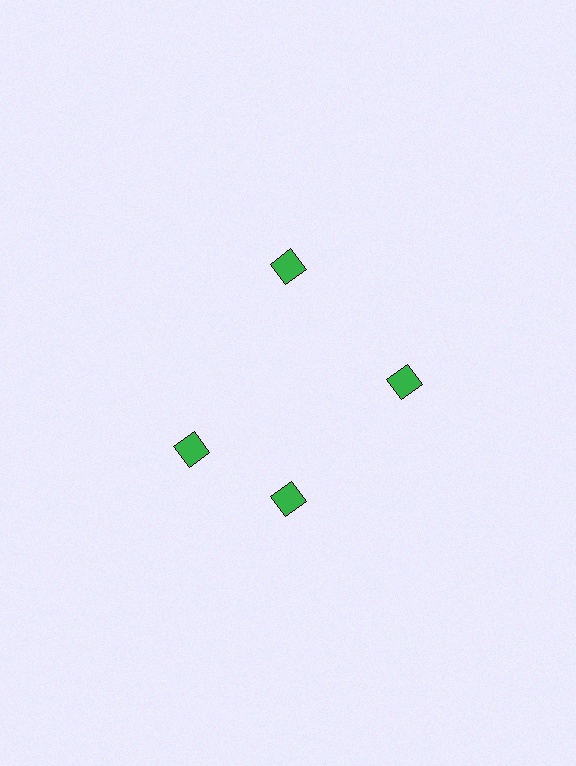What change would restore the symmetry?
The symmetry would be restored by rotating it back into even spacing with its neighbors so that all 4 diamonds sit at equal angles and equal distance from the center.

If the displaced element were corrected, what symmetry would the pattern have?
It would have 4-fold rotational symmetry — the pattern would map onto itself every 90 degrees.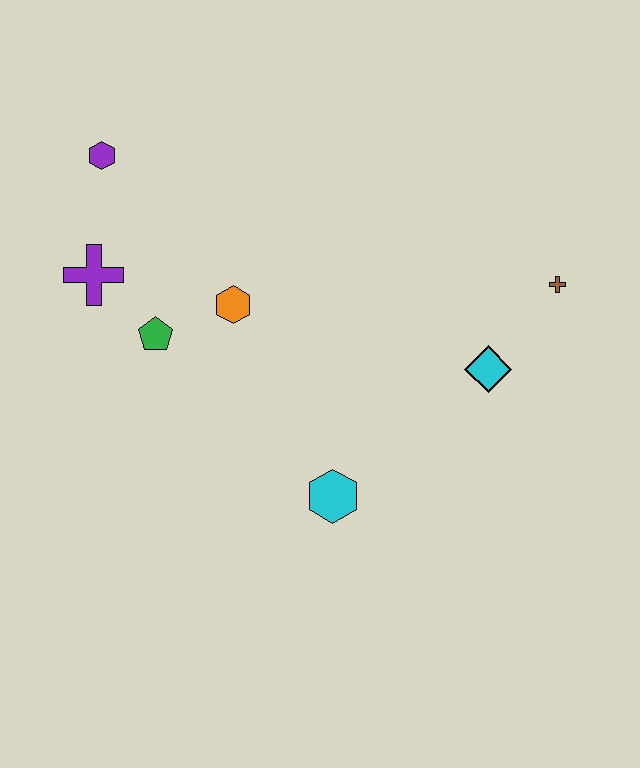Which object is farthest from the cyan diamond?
The purple hexagon is farthest from the cyan diamond.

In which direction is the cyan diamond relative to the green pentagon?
The cyan diamond is to the right of the green pentagon.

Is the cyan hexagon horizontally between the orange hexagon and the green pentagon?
No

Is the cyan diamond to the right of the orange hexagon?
Yes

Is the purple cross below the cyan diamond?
No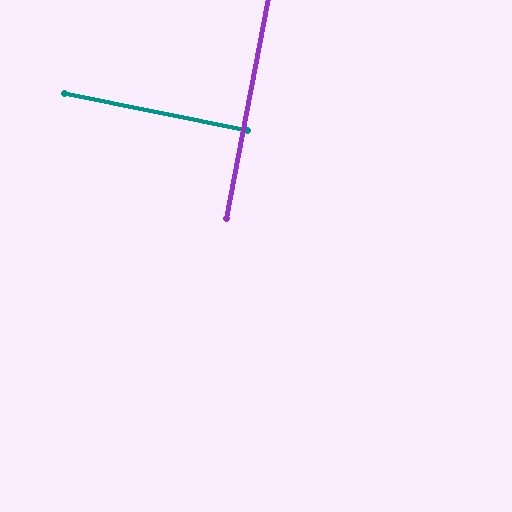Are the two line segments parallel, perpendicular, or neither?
Perpendicular — they meet at approximately 89°.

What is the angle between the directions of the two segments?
Approximately 89 degrees.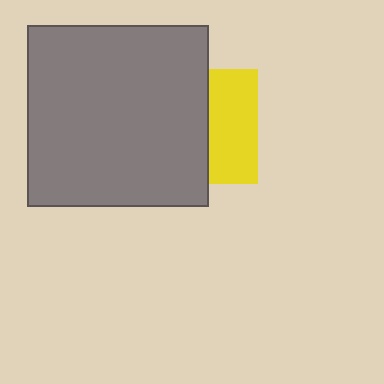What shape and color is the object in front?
The object in front is a gray square.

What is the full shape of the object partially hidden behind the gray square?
The partially hidden object is a yellow square.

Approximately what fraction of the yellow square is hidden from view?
Roughly 58% of the yellow square is hidden behind the gray square.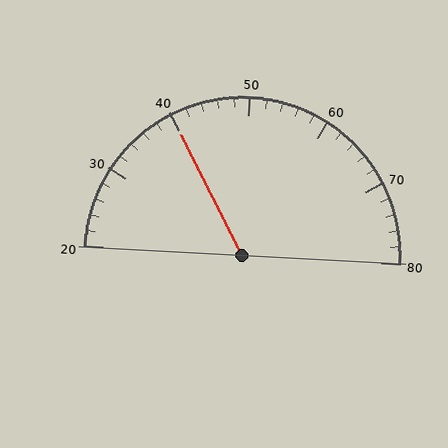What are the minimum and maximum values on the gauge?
The gauge ranges from 20 to 80.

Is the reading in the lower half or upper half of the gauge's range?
The reading is in the lower half of the range (20 to 80).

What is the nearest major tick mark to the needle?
The nearest major tick mark is 40.